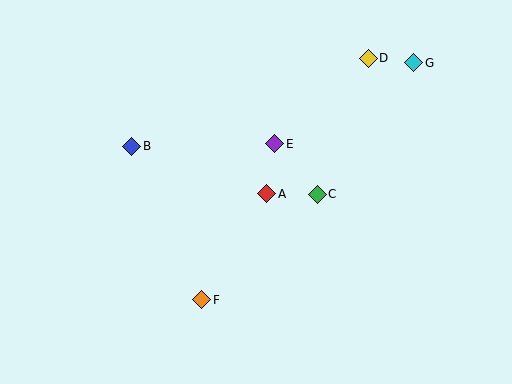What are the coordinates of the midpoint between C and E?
The midpoint between C and E is at (296, 169).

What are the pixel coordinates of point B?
Point B is at (132, 146).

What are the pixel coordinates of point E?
Point E is at (275, 144).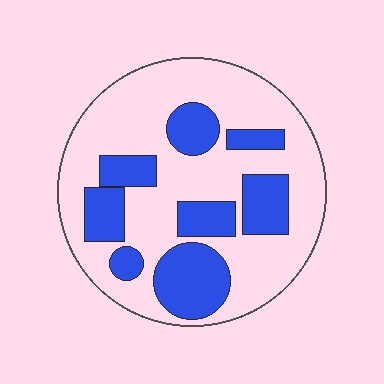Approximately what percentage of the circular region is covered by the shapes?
Approximately 30%.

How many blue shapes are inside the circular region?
8.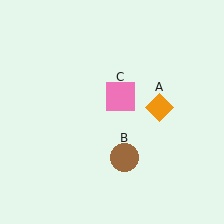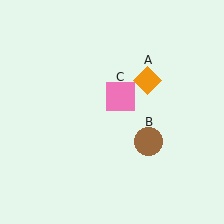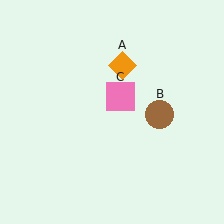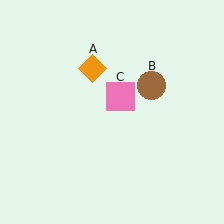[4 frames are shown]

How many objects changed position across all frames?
2 objects changed position: orange diamond (object A), brown circle (object B).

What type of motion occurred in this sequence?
The orange diamond (object A), brown circle (object B) rotated counterclockwise around the center of the scene.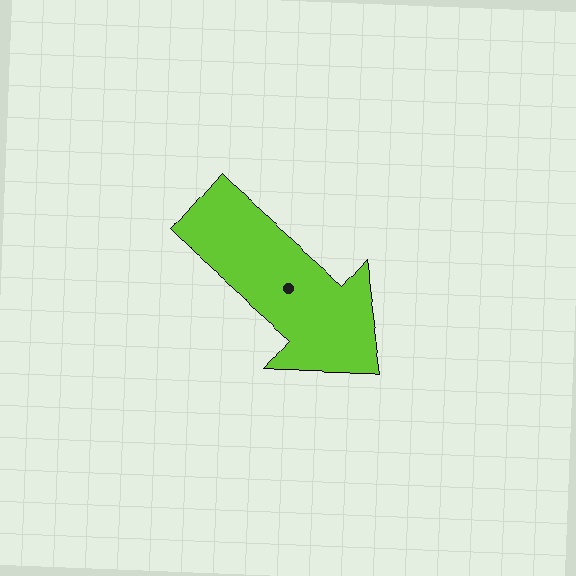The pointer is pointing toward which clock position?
Roughly 4 o'clock.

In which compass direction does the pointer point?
Southeast.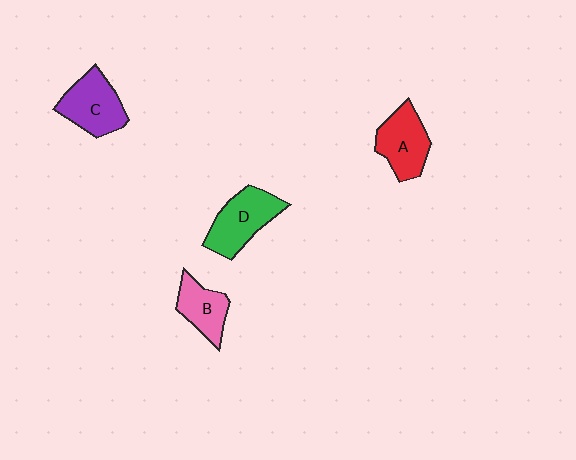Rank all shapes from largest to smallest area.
From largest to smallest: D (green), C (purple), A (red), B (pink).